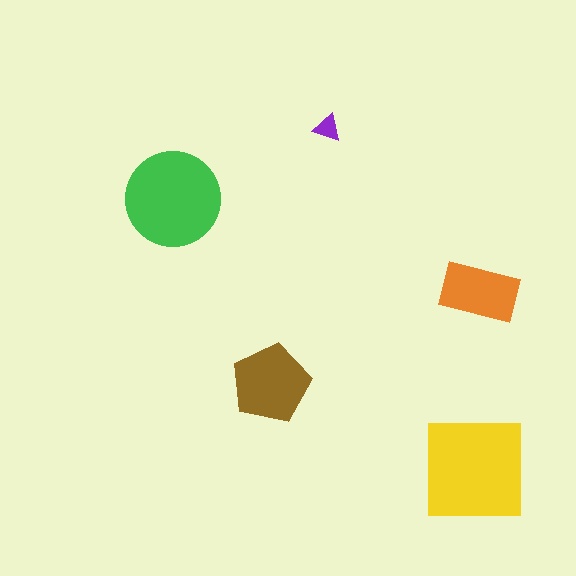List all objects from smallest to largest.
The purple triangle, the orange rectangle, the brown pentagon, the green circle, the yellow square.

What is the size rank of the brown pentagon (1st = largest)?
3rd.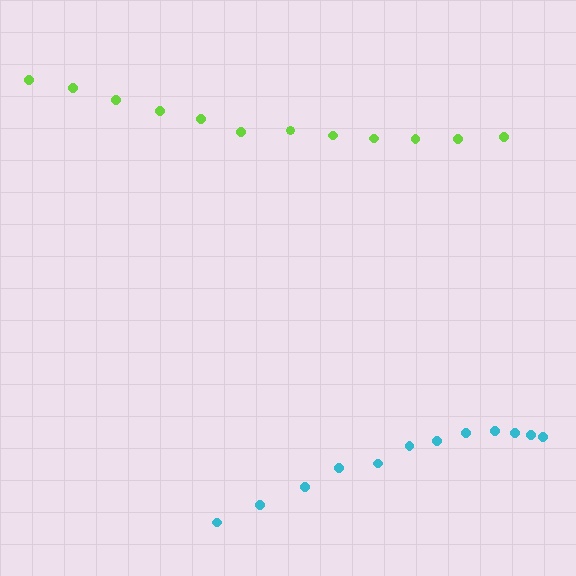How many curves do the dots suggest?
There are 2 distinct paths.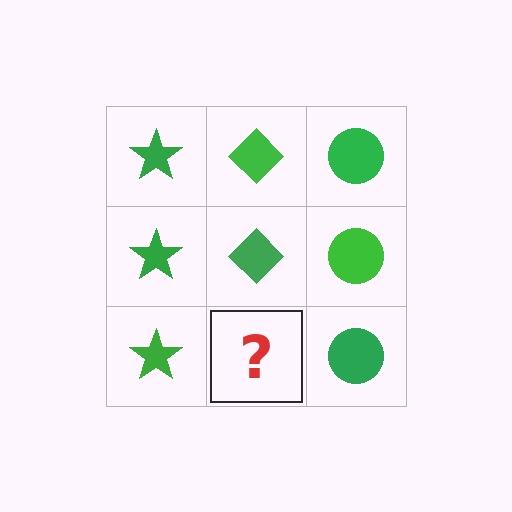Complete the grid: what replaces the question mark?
The question mark should be replaced with a green diamond.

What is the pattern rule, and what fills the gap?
The rule is that each column has a consistent shape. The gap should be filled with a green diamond.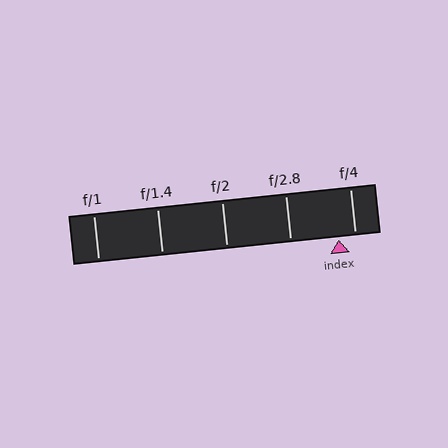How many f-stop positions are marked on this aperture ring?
There are 5 f-stop positions marked.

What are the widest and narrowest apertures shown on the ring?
The widest aperture shown is f/1 and the narrowest is f/4.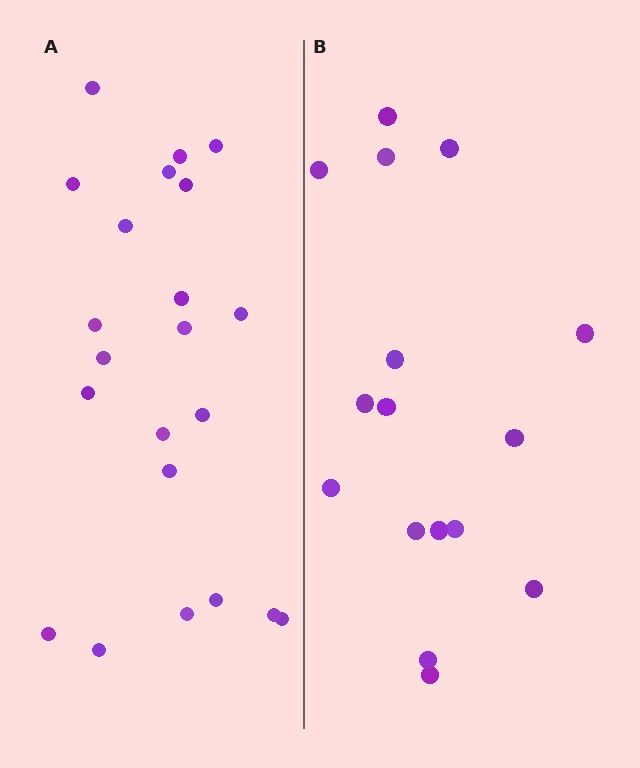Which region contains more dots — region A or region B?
Region A (the left region) has more dots.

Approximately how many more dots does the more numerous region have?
Region A has about 6 more dots than region B.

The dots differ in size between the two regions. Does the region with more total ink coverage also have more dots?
No. Region B has more total ink coverage because its dots are larger, but region A actually contains more individual dots. Total area can be misleading — the number of items is what matters here.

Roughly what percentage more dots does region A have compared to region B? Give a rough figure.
About 40% more.